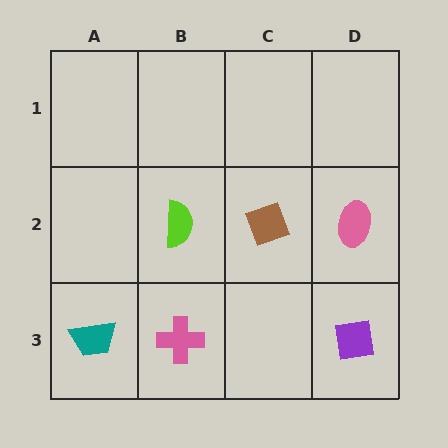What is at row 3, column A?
A teal trapezoid.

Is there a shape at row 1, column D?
No, that cell is empty.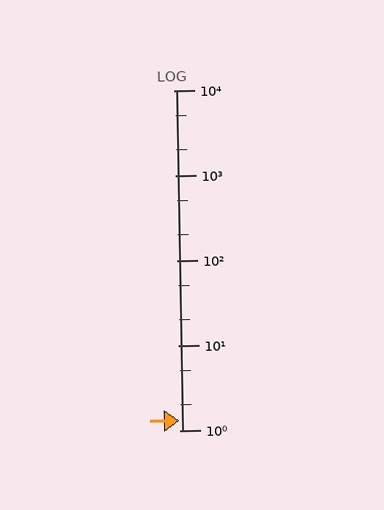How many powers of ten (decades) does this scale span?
The scale spans 4 decades, from 1 to 10000.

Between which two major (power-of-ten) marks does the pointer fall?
The pointer is between 1 and 10.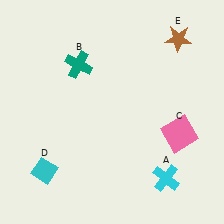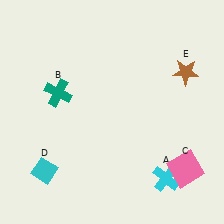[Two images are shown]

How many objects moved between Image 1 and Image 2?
3 objects moved between the two images.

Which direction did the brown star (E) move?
The brown star (E) moved down.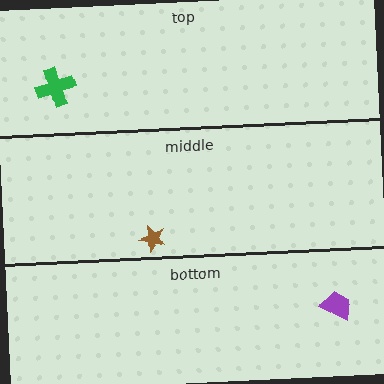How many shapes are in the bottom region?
1.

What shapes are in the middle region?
The brown star.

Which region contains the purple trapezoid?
The bottom region.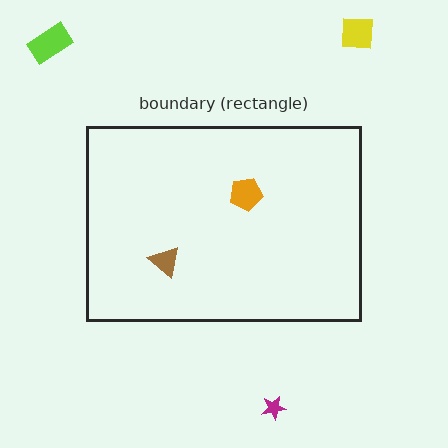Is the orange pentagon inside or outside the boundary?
Inside.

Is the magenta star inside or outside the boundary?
Outside.